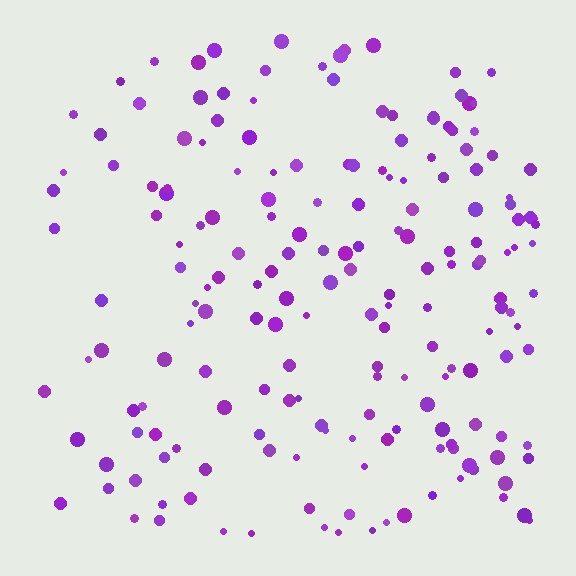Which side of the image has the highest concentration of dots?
The right.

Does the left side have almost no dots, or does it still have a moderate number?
Still a moderate number, just noticeably fewer than the right.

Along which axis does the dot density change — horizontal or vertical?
Horizontal.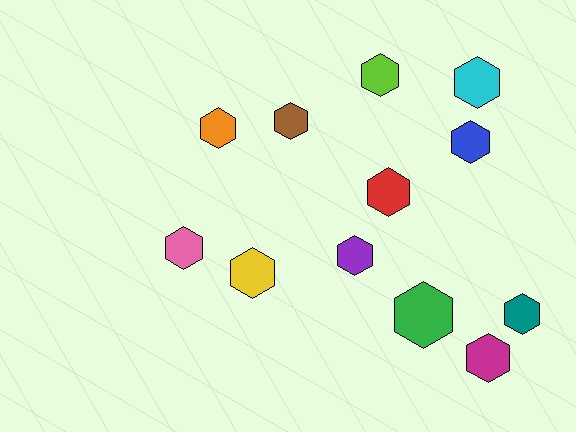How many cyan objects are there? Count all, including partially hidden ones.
There is 1 cyan object.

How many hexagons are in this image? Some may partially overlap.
There are 12 hexagons.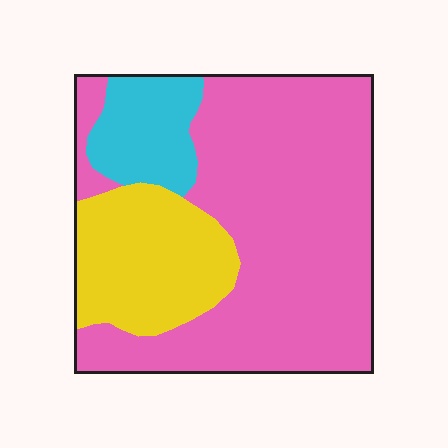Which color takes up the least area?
Cyan, at roughly 10%.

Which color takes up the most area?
Pink, at roughly 65%.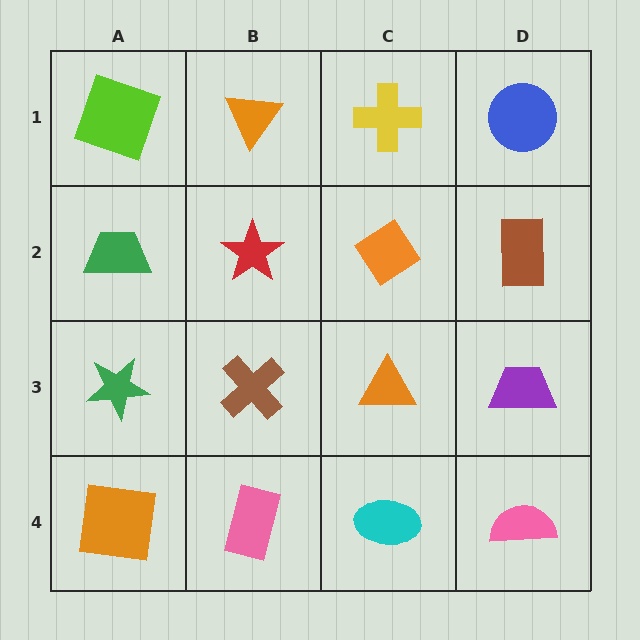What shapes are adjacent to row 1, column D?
A brown rectangle (row 2, column D), a yellow cross (row 1, column C).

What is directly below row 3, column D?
A pink semicircle.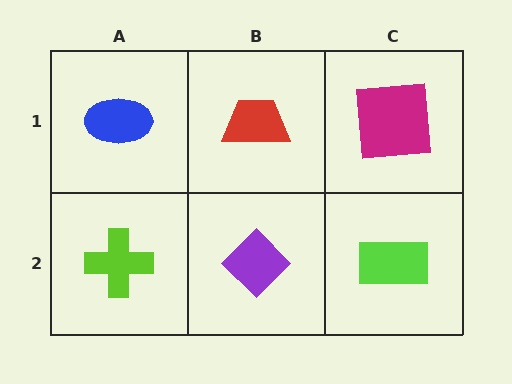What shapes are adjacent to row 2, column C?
A magenta square (row 1, column C), a purple diamond (row 2, column B).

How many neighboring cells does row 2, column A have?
2.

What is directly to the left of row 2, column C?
A purple diamond.